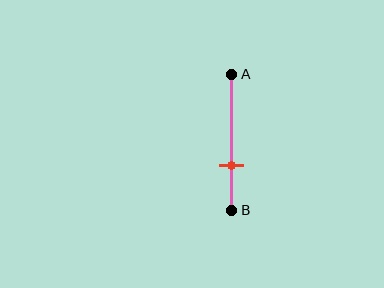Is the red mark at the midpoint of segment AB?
No, the mark is at about 65% from A, not at the 50% midpoint.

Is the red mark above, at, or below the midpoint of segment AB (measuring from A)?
The red mark is below the midpoint of segment AB.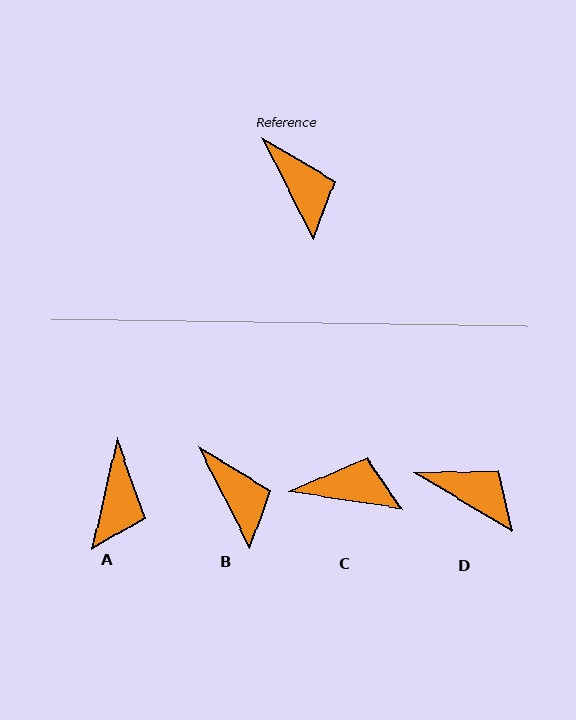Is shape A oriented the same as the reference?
No, it is off by about 40 degrees.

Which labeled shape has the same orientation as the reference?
B.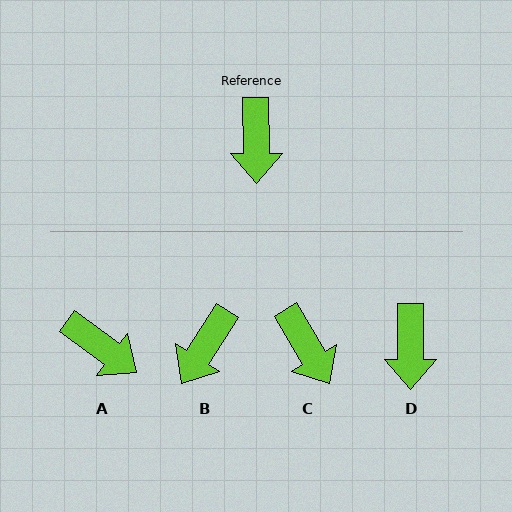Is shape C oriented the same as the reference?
No, it is off by about 30 degrees.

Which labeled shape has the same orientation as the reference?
D.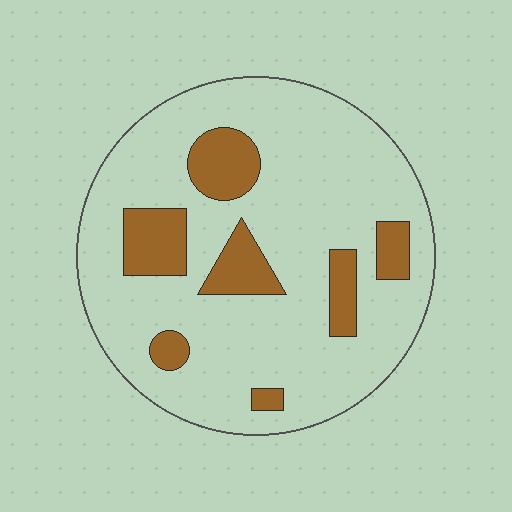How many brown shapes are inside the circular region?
7.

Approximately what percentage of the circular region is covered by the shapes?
Approximately 20%.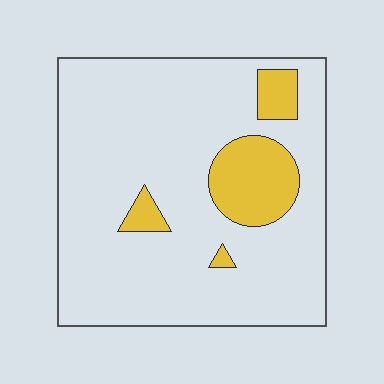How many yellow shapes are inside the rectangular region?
4.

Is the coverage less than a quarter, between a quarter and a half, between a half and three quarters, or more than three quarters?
Less than a quarter.